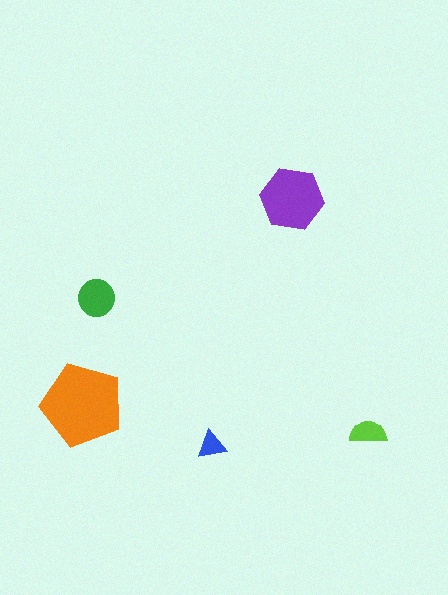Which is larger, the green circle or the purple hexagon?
The purple hexagon.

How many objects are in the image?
There are 5 objects in the image.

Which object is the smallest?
The blue triangle.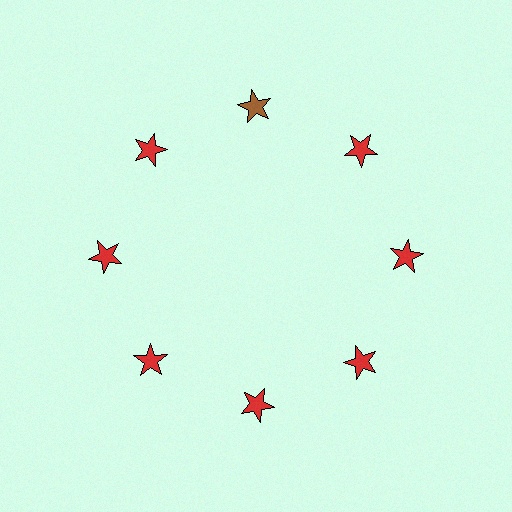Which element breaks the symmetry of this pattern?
The brown star at roughly the 12 o'clock position breaks the symmetry. All other shapes are red stars.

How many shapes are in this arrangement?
There are 8 shapes arranged in a ring pattern.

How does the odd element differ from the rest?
It has a different color: brown instead of red.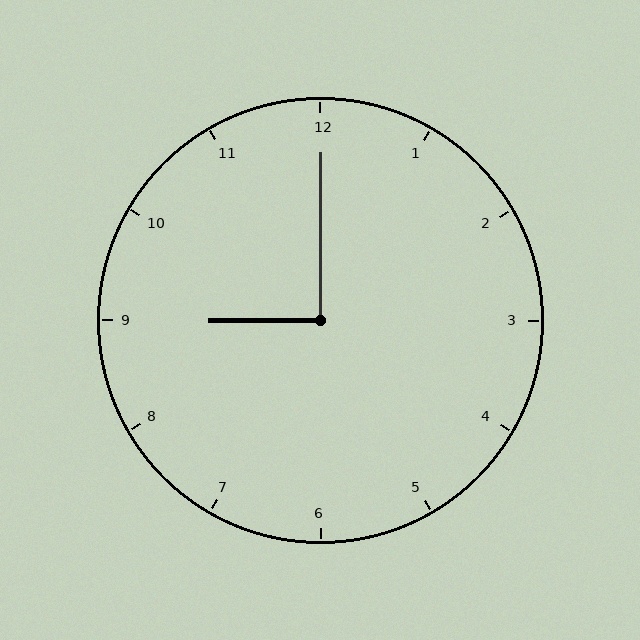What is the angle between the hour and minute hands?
Approximately 90 degrees.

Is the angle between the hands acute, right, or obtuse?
It is right.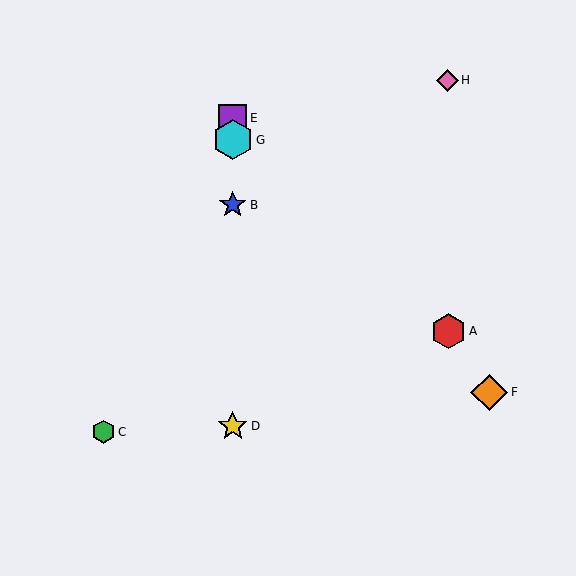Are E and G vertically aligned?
Yes, both are at x≈233.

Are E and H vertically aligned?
No, E is at x≈233 and H is at x≈447.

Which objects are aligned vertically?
Objects B, D, E, G are aligned vertically.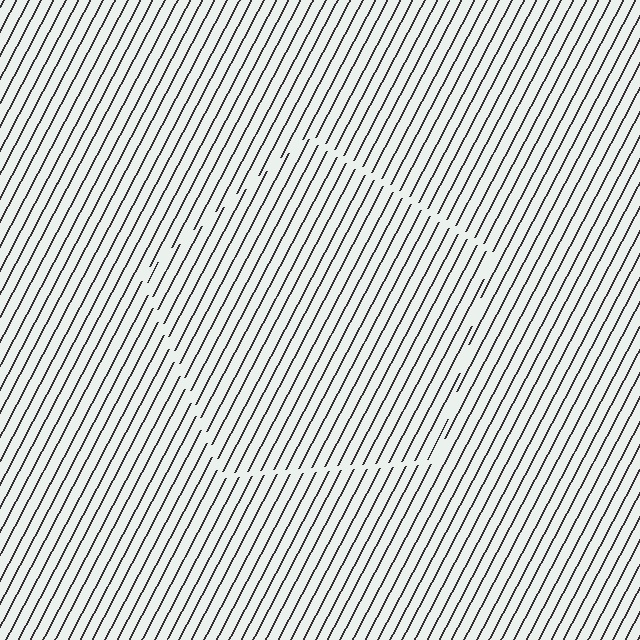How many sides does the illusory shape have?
5 sides — the line-ends trace a pentagon.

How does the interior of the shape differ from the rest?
The interior of the shape contains the same grating, shifted by half a period — the contour is defined by the phase discontinuity where line-ends from the inner and outer gratings abut.